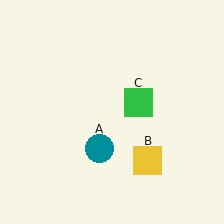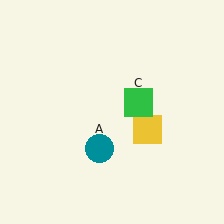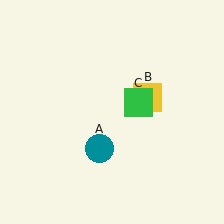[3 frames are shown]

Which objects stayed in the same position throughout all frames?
Teal circle (object A) and green square (object C) remained stationary.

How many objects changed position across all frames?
1 object changed position: yellow square (object B).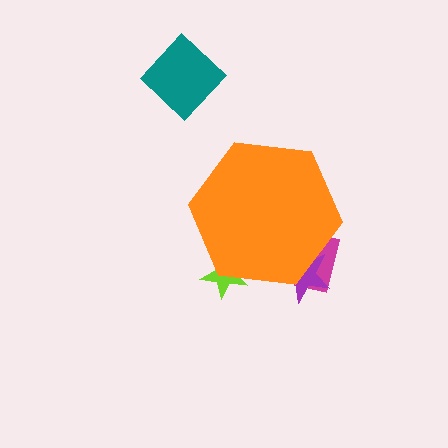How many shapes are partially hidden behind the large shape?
3 shapes are partially hidden.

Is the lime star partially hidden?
Yes, the lime star is partially hidden behind the orange hexagon.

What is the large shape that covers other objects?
An orange hexagon.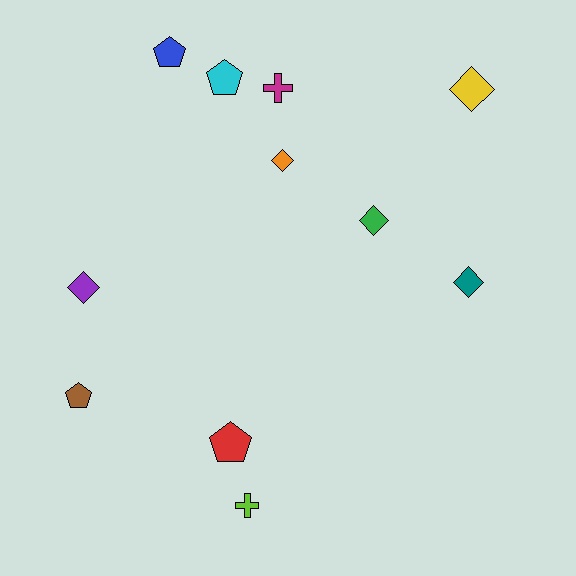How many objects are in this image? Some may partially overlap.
There are 11 objects.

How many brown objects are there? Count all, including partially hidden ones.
There is 1 brown object.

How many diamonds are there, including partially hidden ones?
There are 5 diamonds.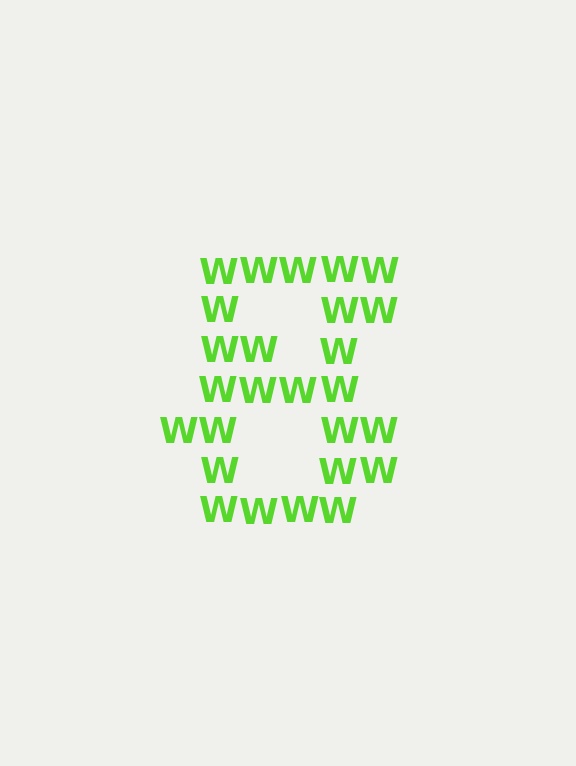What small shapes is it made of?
It is made of small letter W's.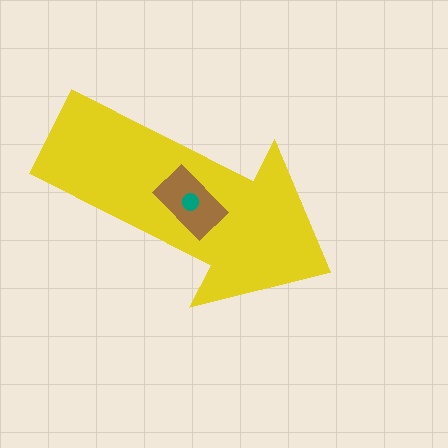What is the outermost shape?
The yellow arrow.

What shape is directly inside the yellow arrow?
The brown rectangle.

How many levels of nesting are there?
3.